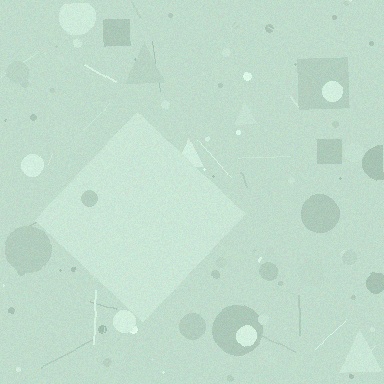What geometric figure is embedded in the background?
A diamond is embedded in the background.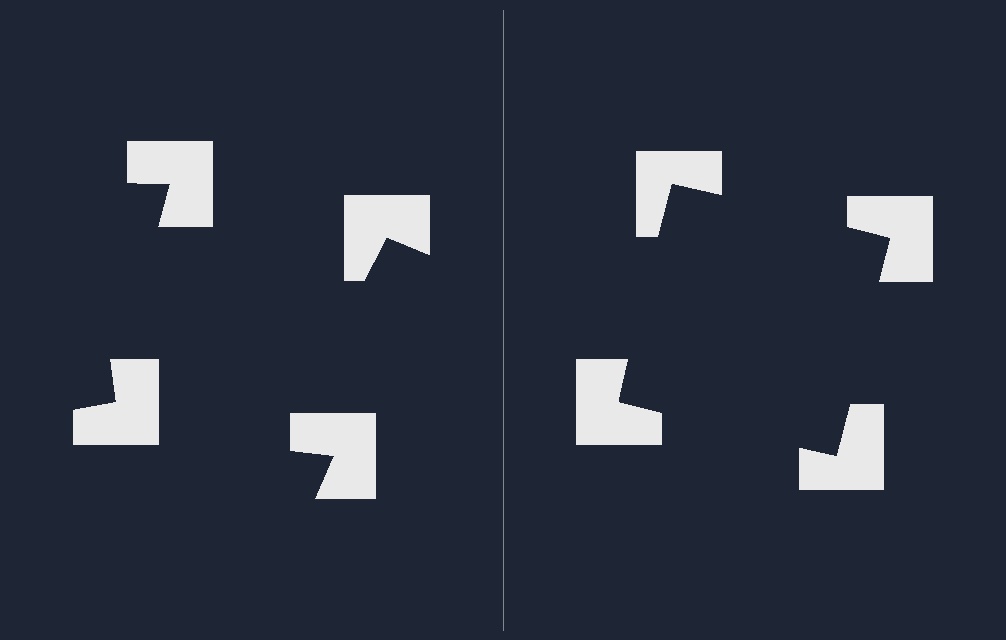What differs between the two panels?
The notched squares are positioned identically on both sides; only the wedge orientations differ. On the right they align to a square; on the left they are misaligned.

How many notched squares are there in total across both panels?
8 — 4 on each side.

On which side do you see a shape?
An illusory square appears on the right side. On the left side the wedge cuts are rotated, so no coherent shape forms.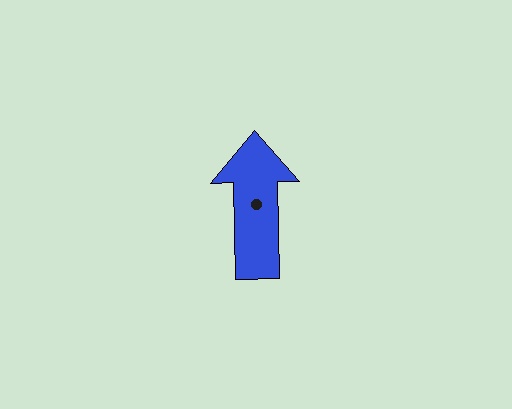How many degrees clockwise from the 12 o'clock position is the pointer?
Approximately 359 degrees.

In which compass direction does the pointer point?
North.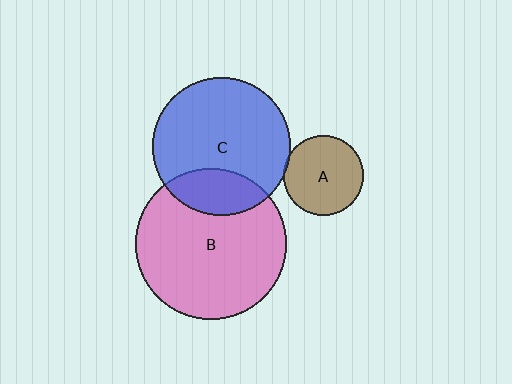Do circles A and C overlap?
Yes.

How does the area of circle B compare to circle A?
Approximately 3.5 times.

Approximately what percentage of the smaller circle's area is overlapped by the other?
Approximately 5%.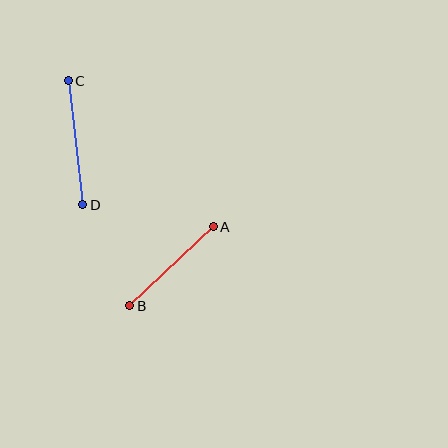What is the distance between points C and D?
The distance is approximately 125 pixels.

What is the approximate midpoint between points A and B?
The midpoint is at approximately (172, 266) pixels.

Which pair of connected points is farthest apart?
Points C and D are farthest apart.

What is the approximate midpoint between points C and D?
The midpoint is at approximately (76, 143) pixels.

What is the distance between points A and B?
The distance is approximately 115 pixels.